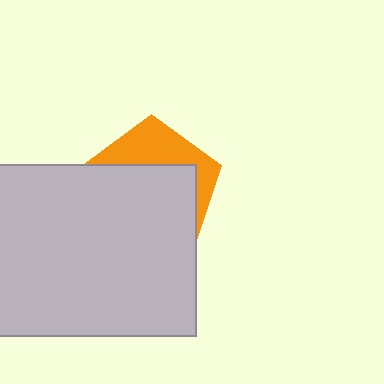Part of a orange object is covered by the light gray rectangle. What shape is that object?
It is a pentagon.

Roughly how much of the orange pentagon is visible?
A small part of it is visible (roughly 33%).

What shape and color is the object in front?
The object in front is a light gray rectangle.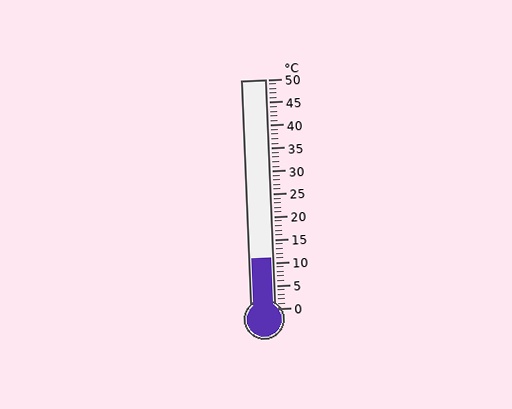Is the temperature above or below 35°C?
The temperature is below 35°C.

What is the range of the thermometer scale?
The thermometer scale ranges from 0°C to 50°C.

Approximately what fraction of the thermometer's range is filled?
The thermometer is filled to approximately 20% of its range.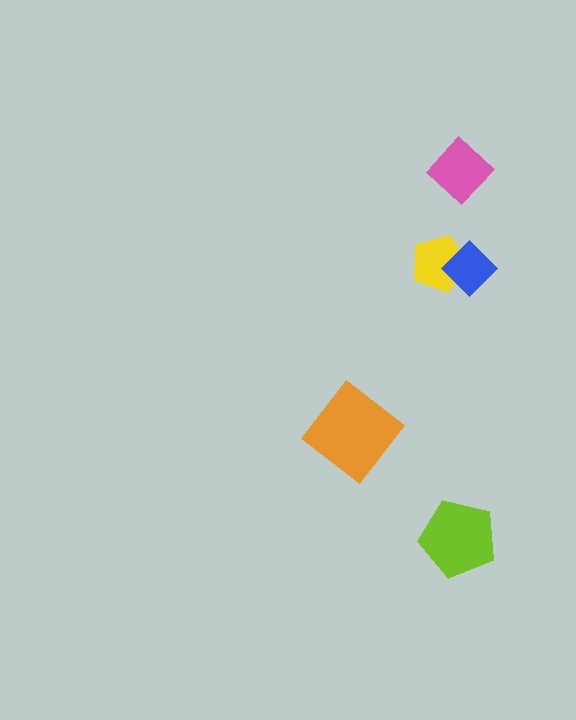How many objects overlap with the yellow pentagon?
1 object overlaps with the yellow pentagon.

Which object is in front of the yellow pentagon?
The blue diamond is in front of the yellow pentagon.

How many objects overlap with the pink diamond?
0 objects overlap with the pink diamond.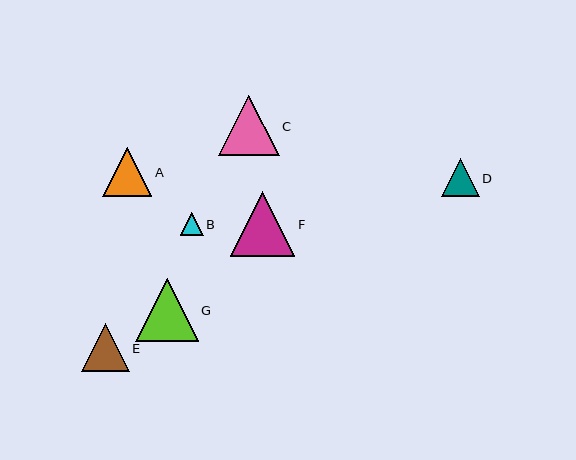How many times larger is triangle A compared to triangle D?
Triangle A is approximately 1.3 times the size of triangle D.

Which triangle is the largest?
Triangle F is the largest with a size of approximately 64 pixels.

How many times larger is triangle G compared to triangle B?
Triangle G is approximately 2.7 times the size of triangle B.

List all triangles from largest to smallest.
From largest to smallest: F, G, C, A, E, D, B.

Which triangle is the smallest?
Triangle B is the smallest with a size of approximately 23 pixels.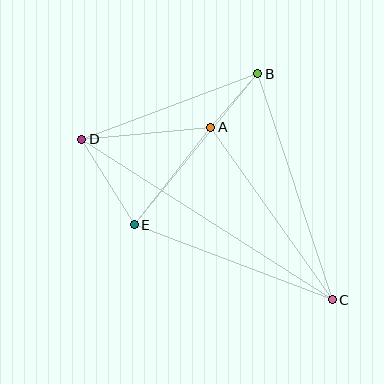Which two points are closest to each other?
Points A and B are closest to each other.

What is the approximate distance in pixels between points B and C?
The distance between B and C is approximately 238 pixels.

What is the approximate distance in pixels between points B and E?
The distance between B and E is approximately 195 pixels.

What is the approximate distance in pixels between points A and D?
The distance between A and D is approximately 130 pixels.